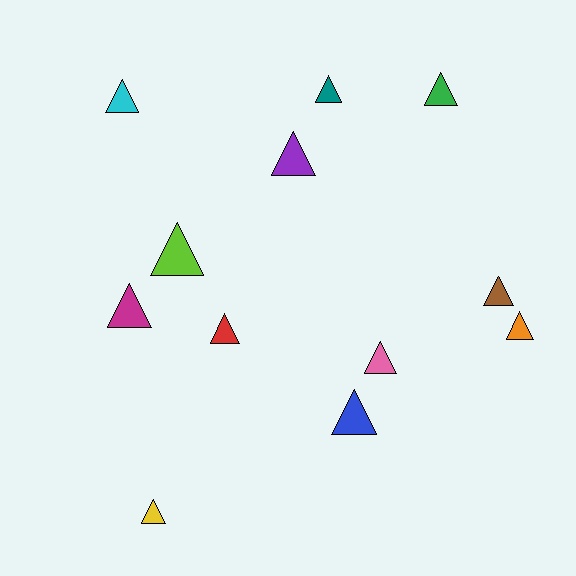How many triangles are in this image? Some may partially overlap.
There are 12 triangles.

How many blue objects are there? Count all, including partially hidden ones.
There is 1 blue object.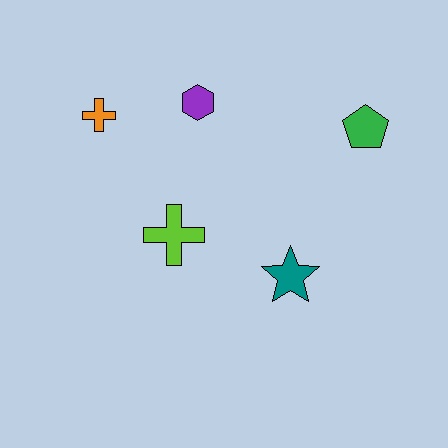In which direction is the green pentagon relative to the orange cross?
The green pentagon is to the right of the orange cross.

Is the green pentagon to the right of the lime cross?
Yes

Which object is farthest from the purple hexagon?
The teal star is farthest from the purple hexagon.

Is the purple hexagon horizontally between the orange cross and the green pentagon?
Yes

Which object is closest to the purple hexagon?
The orange cross is closest to the purple hexagon.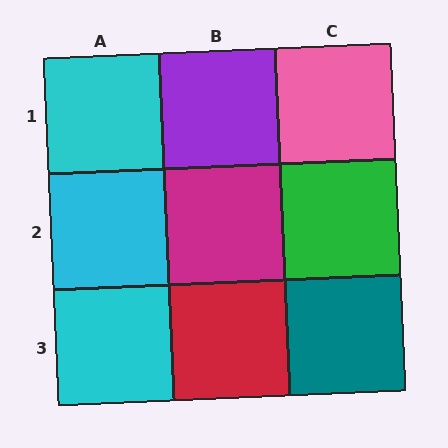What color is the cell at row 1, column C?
Pink.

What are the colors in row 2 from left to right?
Cyan, magenta, green.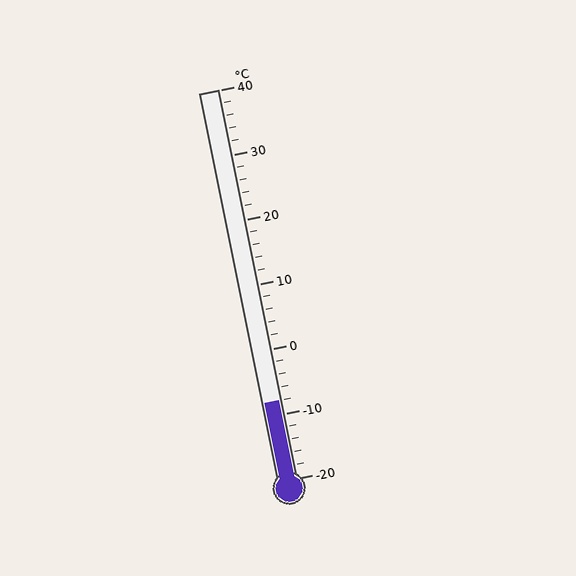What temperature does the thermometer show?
The thermometer shows approximately -8°C.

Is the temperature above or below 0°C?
The temperature is below 0°C.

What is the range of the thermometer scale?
The thermometer scale ranges from -20°C to 40°C.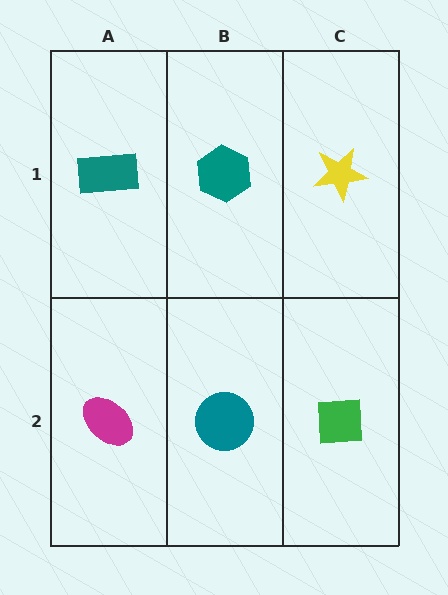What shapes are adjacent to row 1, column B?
A teal circle (row 2, column B), a teal rectangle (row 1, column A), a yellow star (row 1, column C).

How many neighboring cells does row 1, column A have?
2.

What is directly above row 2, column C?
A yellow star.